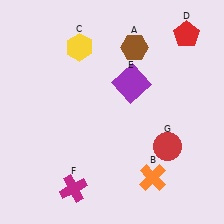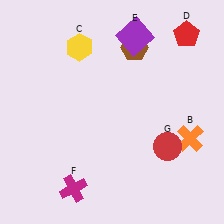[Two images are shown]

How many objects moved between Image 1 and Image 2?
2 objects moved between the two images.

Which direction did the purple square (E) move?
The purple square (E) moved up.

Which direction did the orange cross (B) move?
The orange cross (B) moved up.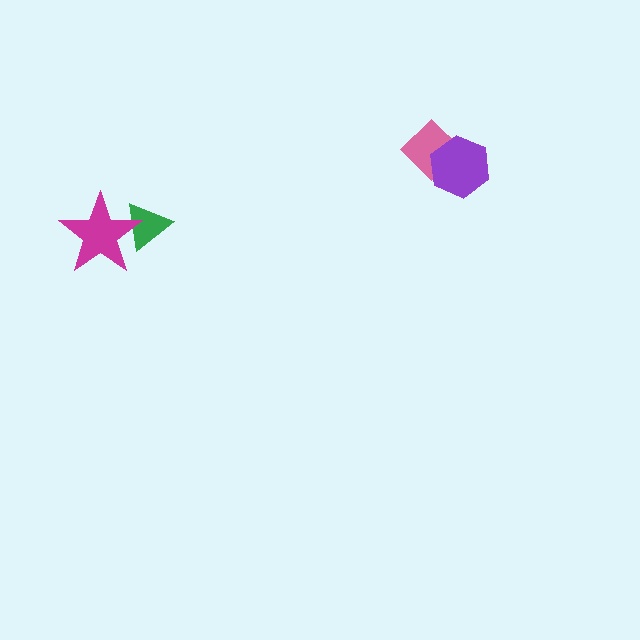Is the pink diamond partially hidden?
Yes, it is partially covered by another shape.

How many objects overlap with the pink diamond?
1 object overlaps with the pink diamond.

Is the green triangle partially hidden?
Yes, it is partially covered by another shape.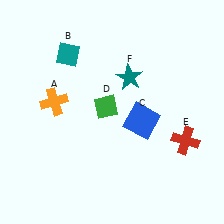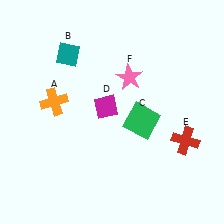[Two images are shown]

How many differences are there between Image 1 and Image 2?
There are 3 differences between the two images.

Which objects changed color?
C changed from blue to green. D changed from green to magenta. F changed from teal to pink.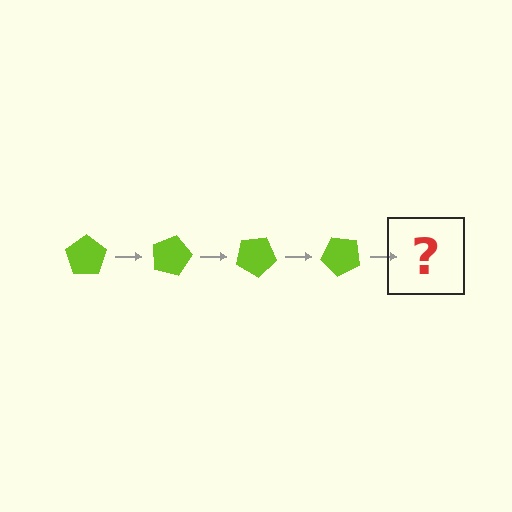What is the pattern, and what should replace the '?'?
The pattern is that the pentagon rotates 15 degrees each step. The '?' should be a lime pentagon rotated 60 degrees.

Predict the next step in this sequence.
The next step is a lime pentagon rotated 60 degrees.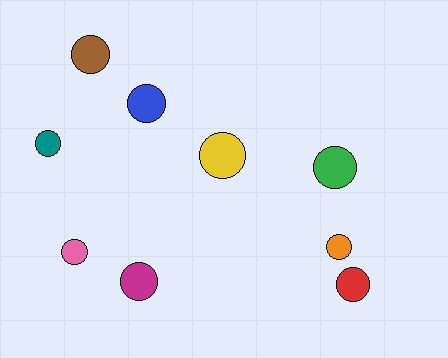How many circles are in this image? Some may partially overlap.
There are 9 circles.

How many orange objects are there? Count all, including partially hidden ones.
There is 1 orange object.